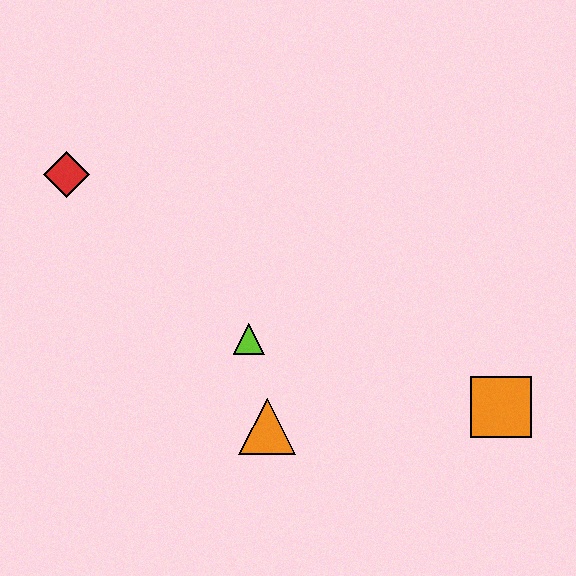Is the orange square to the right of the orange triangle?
Yes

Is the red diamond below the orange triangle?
No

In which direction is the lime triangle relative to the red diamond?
The lime triangle is to the right of the red diamond.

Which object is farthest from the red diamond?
The orange square is farthest from the red diamond.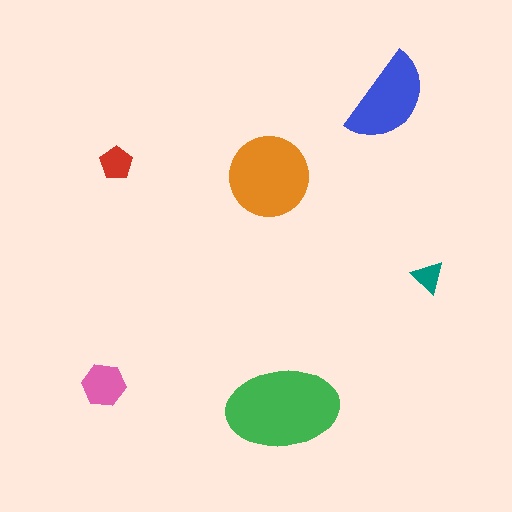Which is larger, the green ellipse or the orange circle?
The green ellipse.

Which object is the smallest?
The teal triangle.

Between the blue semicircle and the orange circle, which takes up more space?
The orange circle.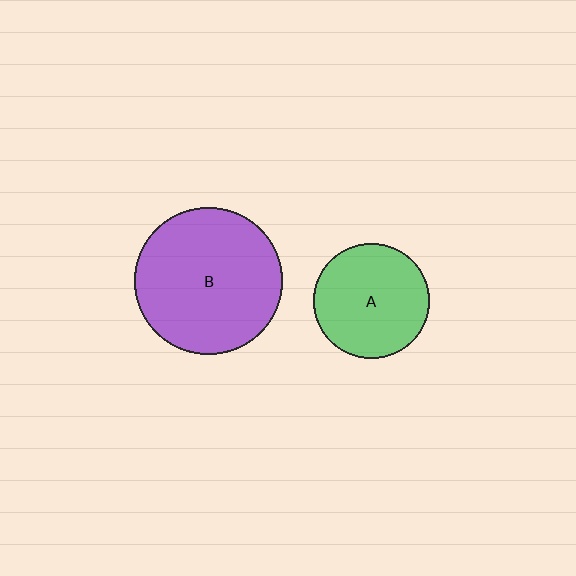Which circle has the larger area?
Circle B (purple).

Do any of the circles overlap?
No, none of the circles overlap.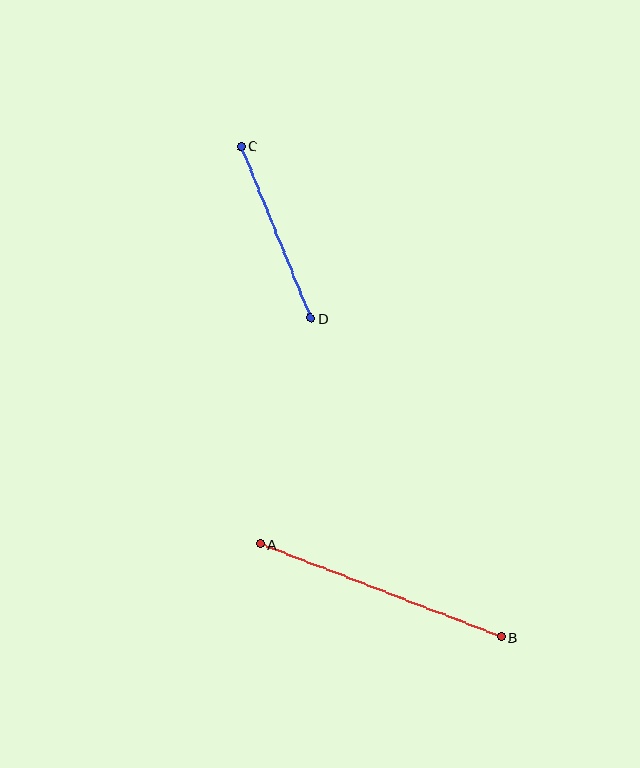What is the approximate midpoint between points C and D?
The midpoint is at approximately (276, 232) pixels.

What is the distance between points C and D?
The distance is approximately 186 pixels.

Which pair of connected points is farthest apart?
Points A and B are farthest apart.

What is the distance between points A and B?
The distance is approximately 258 pixels.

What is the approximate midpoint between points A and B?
The midpoint is at approximately (381, 591) pixels.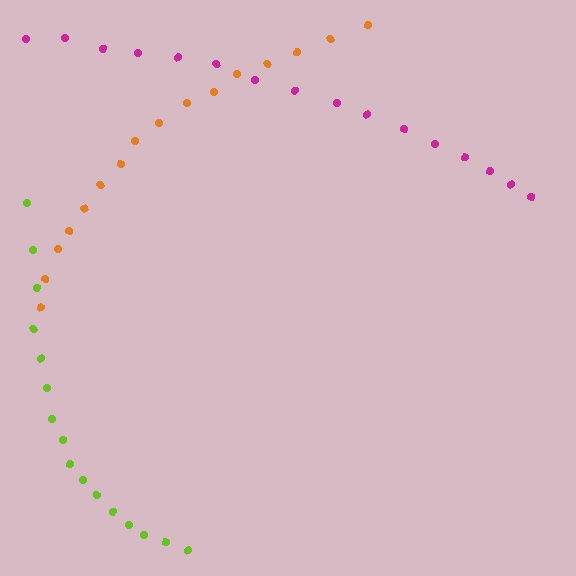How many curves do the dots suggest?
There are 3 distinct paths.